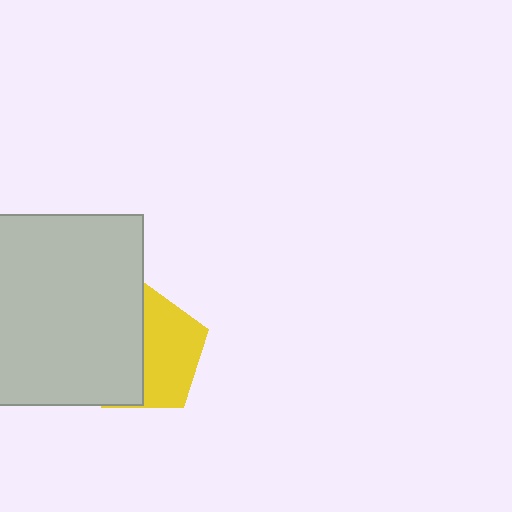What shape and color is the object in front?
The object in front is a light gray rectangle.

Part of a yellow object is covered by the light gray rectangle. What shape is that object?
It is a pentagon.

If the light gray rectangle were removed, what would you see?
You would see the complete yellow pentagon.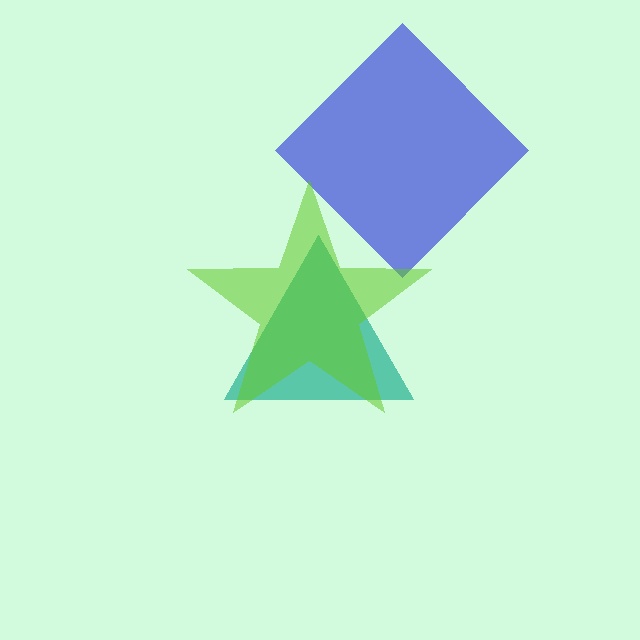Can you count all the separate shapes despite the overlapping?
Yes, there are 3 separate shapes.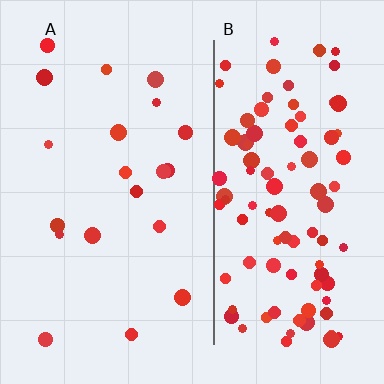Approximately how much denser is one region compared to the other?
Approximately 4.9× — region B over region A.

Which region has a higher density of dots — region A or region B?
B (the right).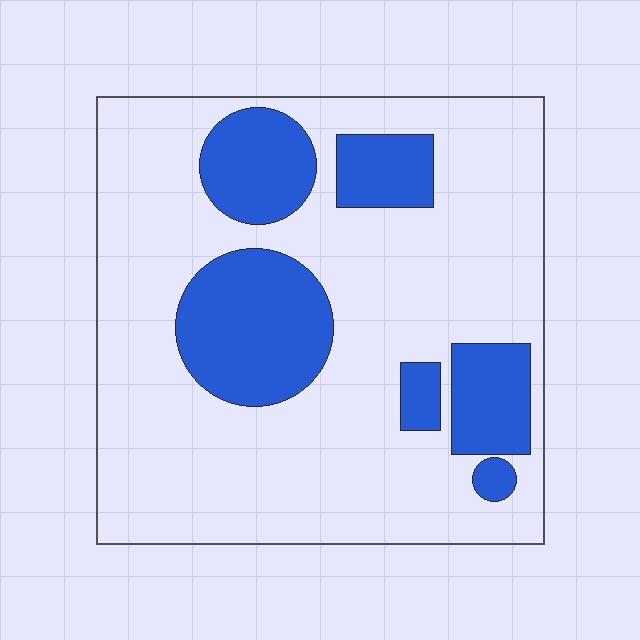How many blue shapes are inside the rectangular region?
6.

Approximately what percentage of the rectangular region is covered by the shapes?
Approximately 25%.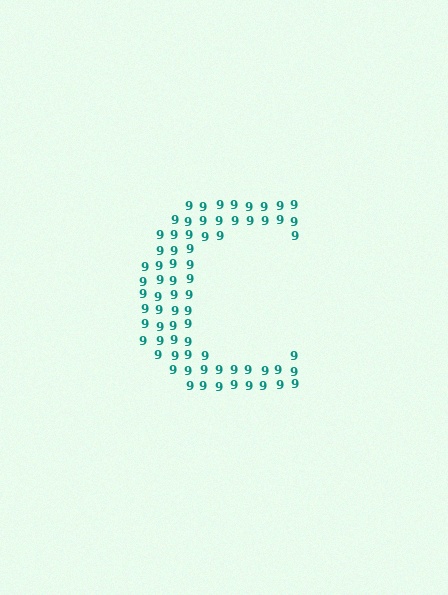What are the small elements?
The small elements are digit 9's.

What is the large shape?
The large shape is the letter C.